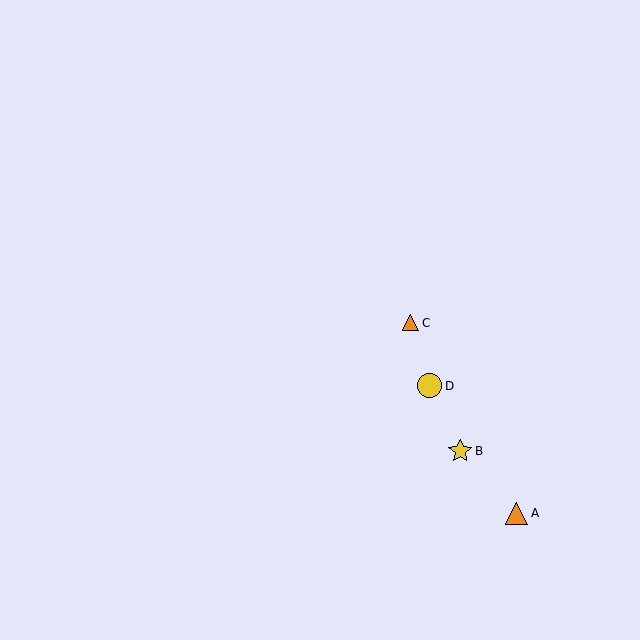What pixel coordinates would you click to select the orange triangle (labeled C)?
Click at (411, 323) to select the orange triangle C.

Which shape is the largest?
The yellow circle (labeled D) is the largest.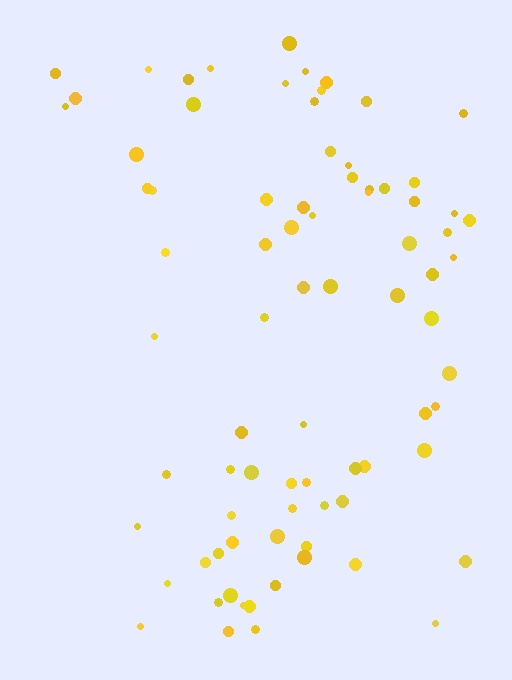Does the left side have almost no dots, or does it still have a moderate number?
Still a moderate number, just noticeably fewer than the right.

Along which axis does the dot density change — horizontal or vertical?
Horizontal.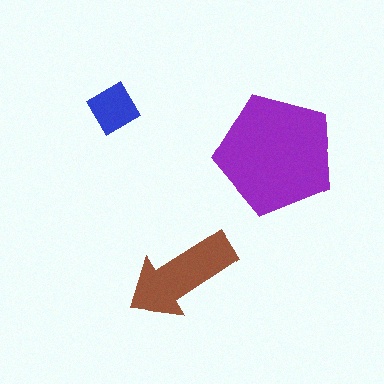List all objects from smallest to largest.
The blue diamond, the brown arrow, the purple pentagon.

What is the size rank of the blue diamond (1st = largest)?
3rd.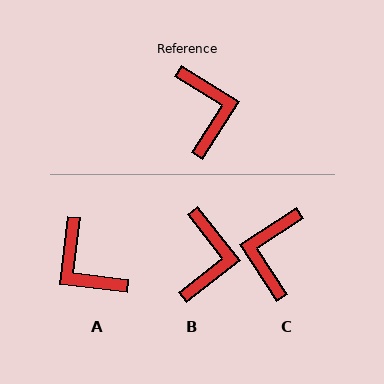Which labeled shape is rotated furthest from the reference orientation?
C, about 155 degrees away.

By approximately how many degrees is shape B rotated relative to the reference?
Approximately 20 degrees clockwise.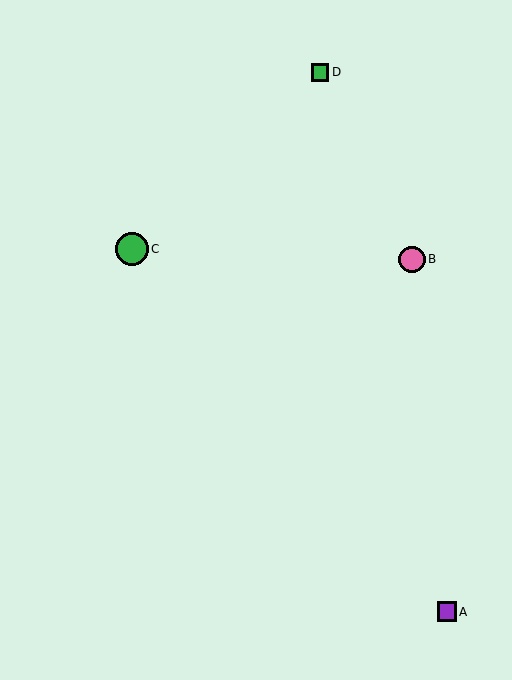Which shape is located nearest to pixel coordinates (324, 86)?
The green square (labeled D) at (320, 72) is nearest to that location.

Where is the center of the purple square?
The center of the purple square is at (447, 612).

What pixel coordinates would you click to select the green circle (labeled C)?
Click at (132, 249) to select the green circle C.